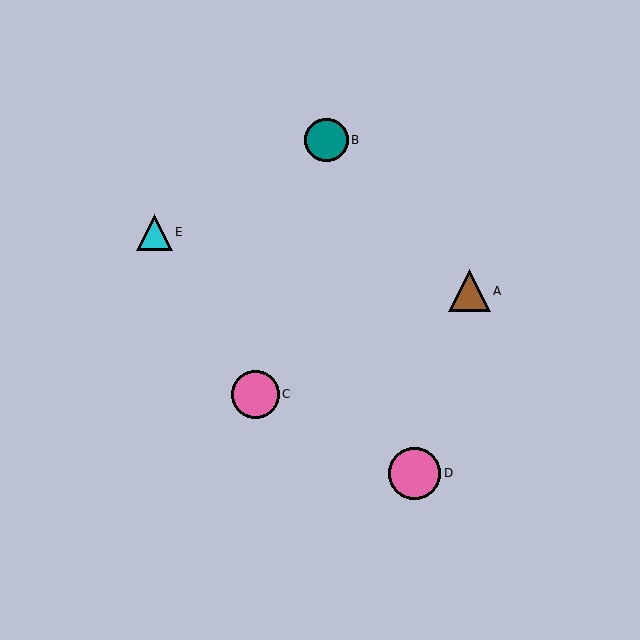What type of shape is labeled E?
Shape E is a cyan triangle.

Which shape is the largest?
The pink circle (labeled D) is the largest.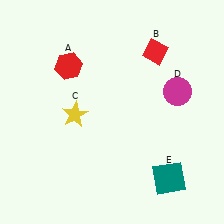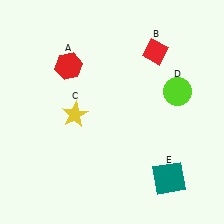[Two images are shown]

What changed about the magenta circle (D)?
In Image 1, D is magenta. In Image 2, it changed to lime.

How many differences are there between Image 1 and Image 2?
There is 1 difference between the two images.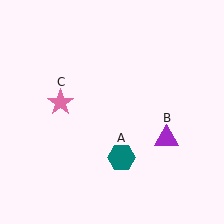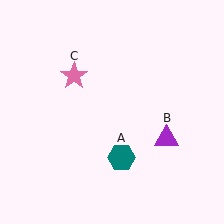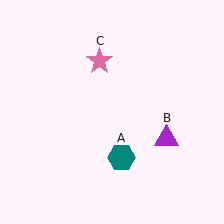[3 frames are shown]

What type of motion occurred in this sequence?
The pink star (object C) rotated clockwise around the center of the scene.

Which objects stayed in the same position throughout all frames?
Teal hexagon (object A) and purple triangle (object B) remained stationary.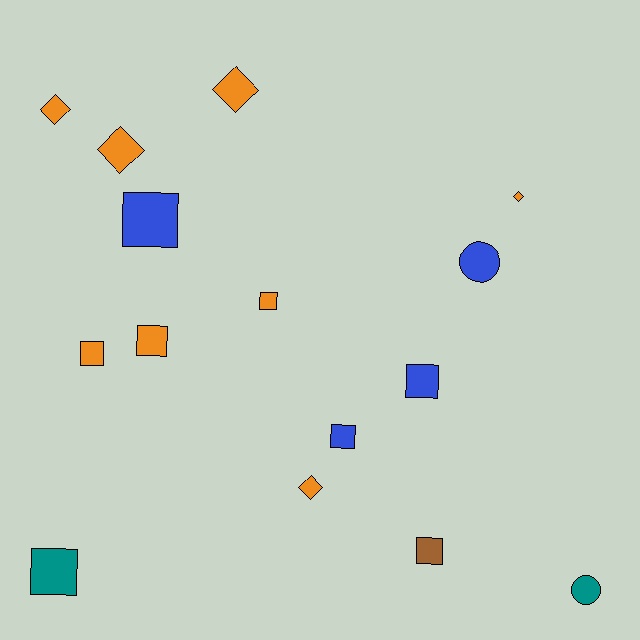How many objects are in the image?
There are 15 objects.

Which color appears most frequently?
Orange, with 8 objects.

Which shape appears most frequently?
Square, with 8 objects.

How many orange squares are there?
There are 3 orange squares.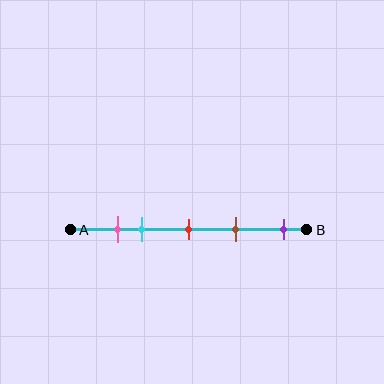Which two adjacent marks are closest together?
The pink and cyan marks are the closest adjacent pair.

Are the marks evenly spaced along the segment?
No, the marks are not evenly spaced.